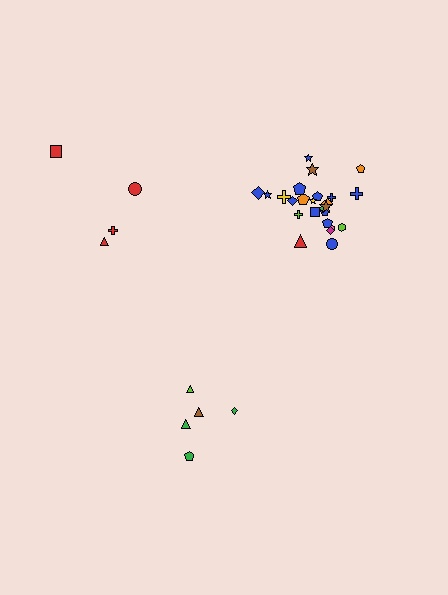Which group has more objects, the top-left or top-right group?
The top-right group.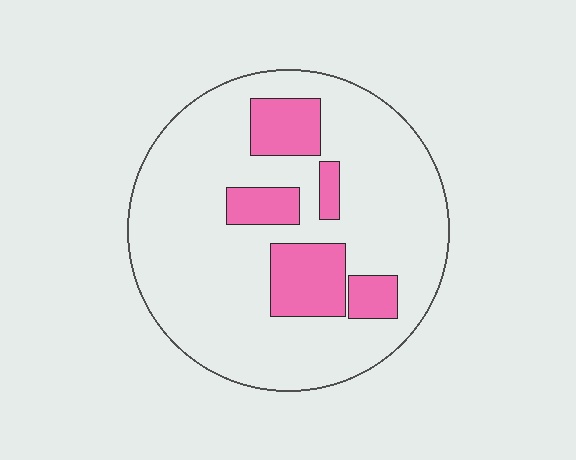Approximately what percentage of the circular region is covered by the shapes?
Approximately 20%.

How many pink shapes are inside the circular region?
5.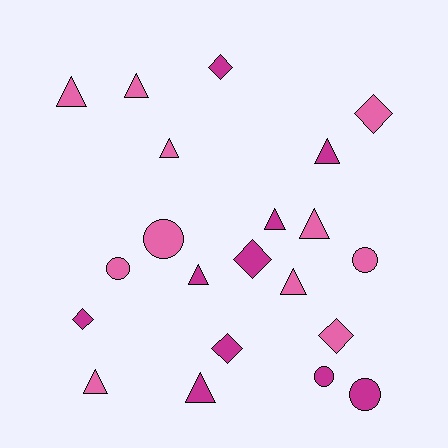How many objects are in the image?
There are 21 objects.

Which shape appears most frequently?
Triangle, with 10 objects.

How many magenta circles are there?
There are 2 magenta circles.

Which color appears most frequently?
Pink, with 11 objects.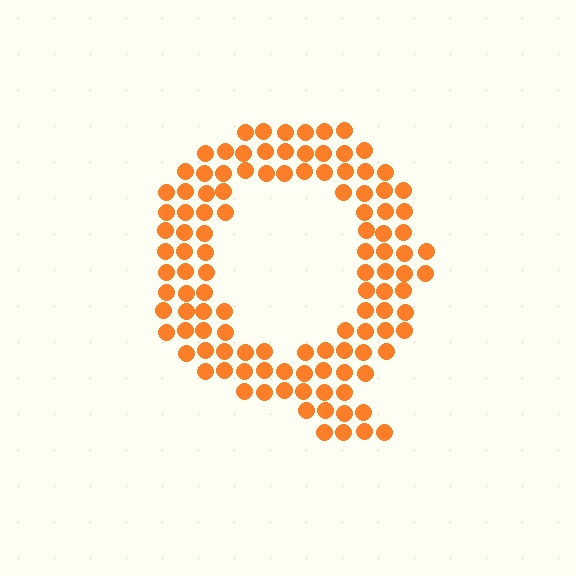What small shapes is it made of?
It is made of small circles.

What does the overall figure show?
The overall figure shows the letter Q.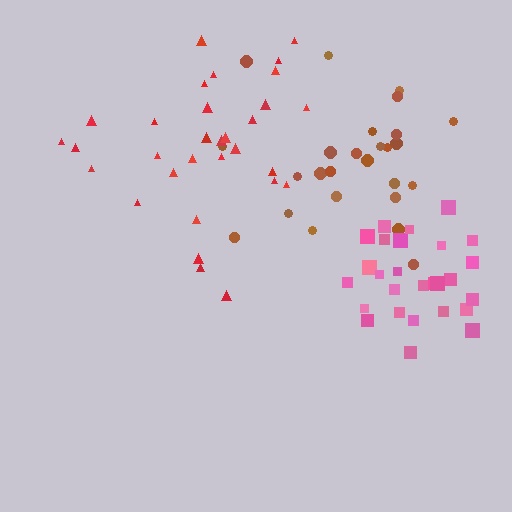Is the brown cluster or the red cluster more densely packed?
Red.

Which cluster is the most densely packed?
Pink.